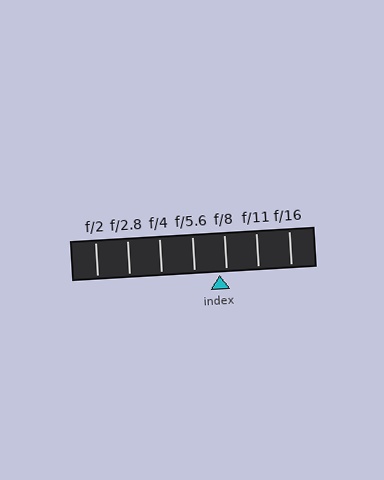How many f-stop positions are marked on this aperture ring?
There are 7 f-stop positions marked.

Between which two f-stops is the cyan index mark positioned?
The index mark is between f/5.6 and f/8.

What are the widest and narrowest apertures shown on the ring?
The widest aperture shown is f/2 and the narrowest is f/16.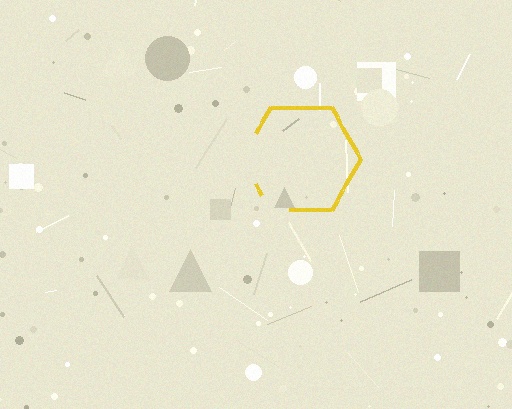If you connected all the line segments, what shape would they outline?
They would outline a hexagon.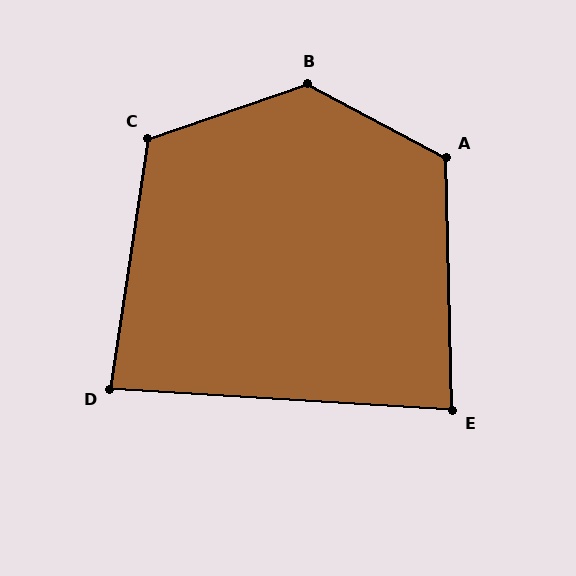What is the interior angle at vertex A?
Approximately 119 degrees (obtuse).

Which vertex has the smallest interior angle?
D, at approximately 85 degrees.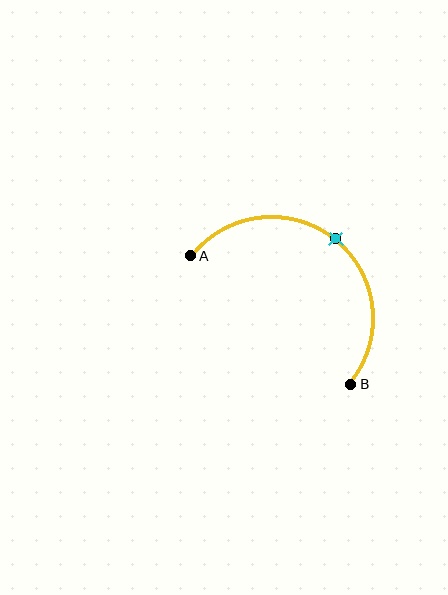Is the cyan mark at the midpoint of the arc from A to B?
Yes. The cyan mark lies on the arc at equal arc-length from both A and B — it is the arc midpoint.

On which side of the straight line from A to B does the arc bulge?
The arc bulges above and to the right of the straight line connecting A and B.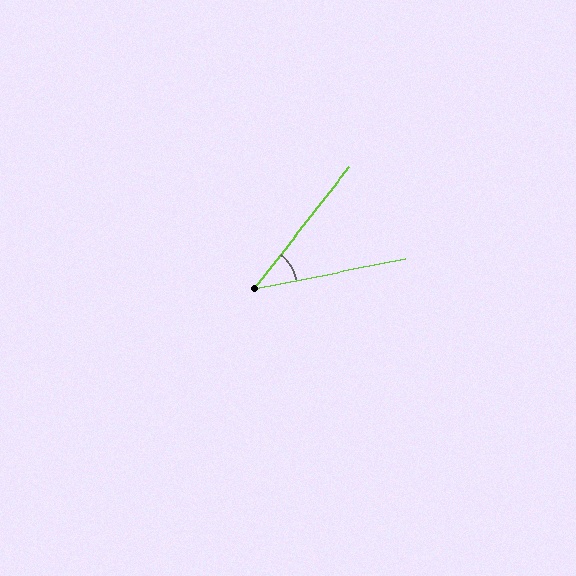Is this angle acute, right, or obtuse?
It is acute.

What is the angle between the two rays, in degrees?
Approximately 41 degrees.